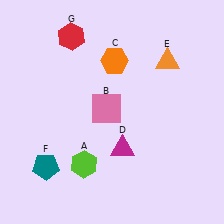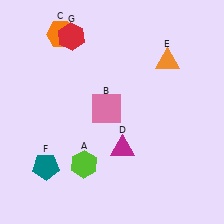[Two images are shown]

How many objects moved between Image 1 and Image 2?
1 object moved between the two images.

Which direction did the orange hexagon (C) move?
The orange hexagon (C) moved left.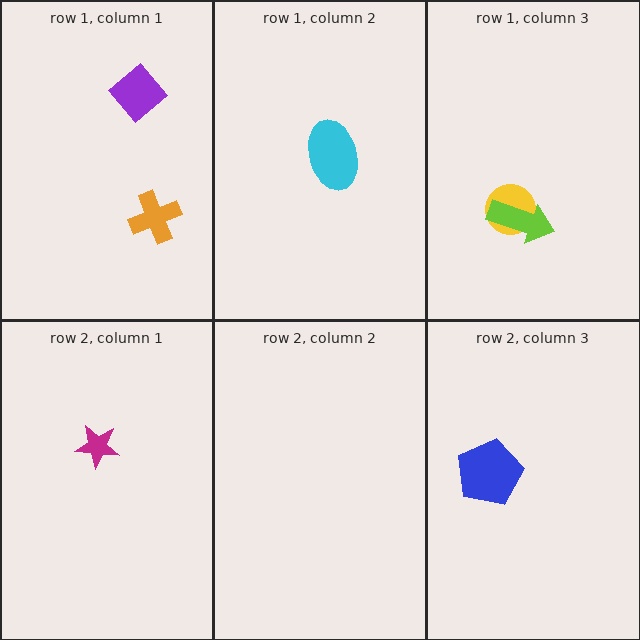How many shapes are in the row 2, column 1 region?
1.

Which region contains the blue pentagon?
The row 2, column 3 region.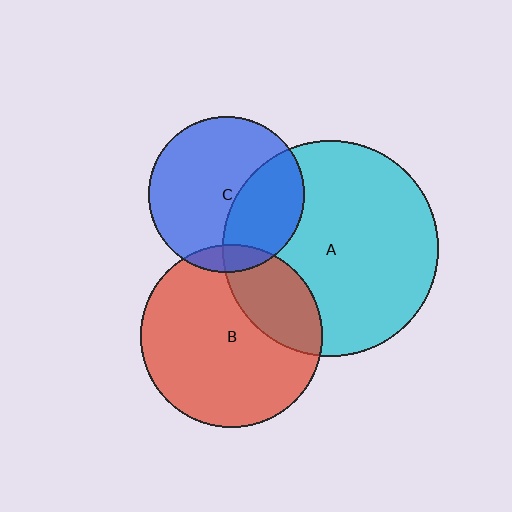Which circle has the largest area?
Circle A (cyan).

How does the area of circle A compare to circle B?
Approximately 1.4 times.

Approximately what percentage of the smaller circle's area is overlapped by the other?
Approximately 35%.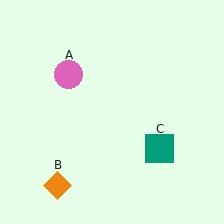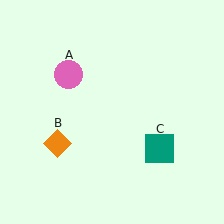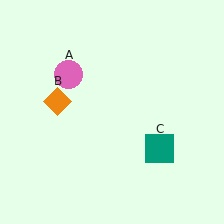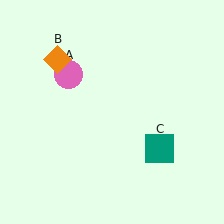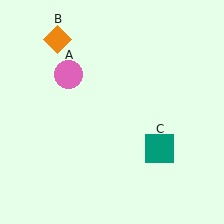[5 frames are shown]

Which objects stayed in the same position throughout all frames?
Pink circle (object A) and teal square (object C) remained stationary.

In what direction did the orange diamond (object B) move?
The orange diamond (object B) moved up.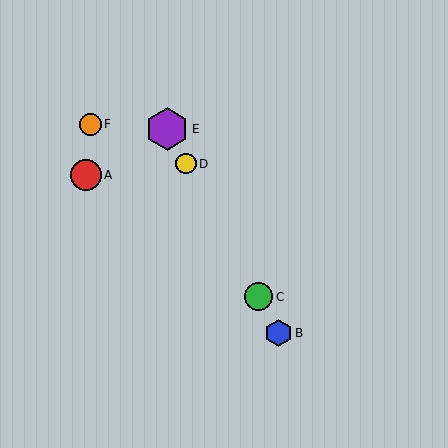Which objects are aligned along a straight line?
Objects B, C, D, E are aligned along a straight line.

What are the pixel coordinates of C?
Object C is at (259, 297).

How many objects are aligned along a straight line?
4 objects (B, C, D, E) are aligned along a straight line.